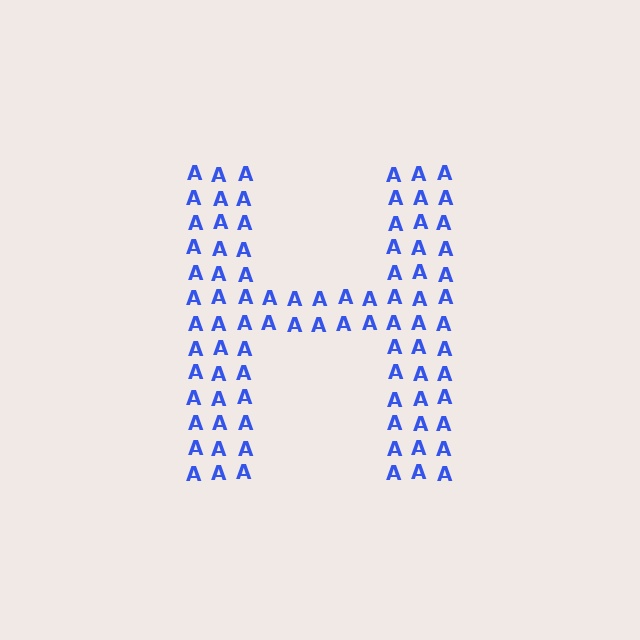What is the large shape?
The large shape is the letter H.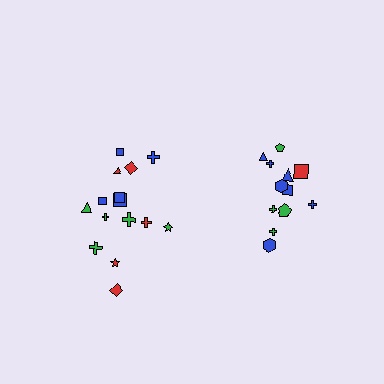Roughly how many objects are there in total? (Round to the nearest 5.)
Roughly 25 objects in total.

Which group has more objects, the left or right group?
The left group.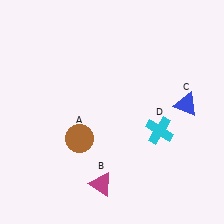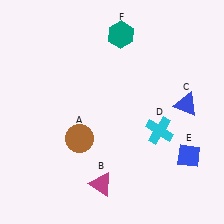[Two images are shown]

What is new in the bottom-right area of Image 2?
A blue diamond (E) was added in the bottom-right area of Image 2.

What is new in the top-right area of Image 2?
A teal hexagon (F) was added in the top-right area of Image 2.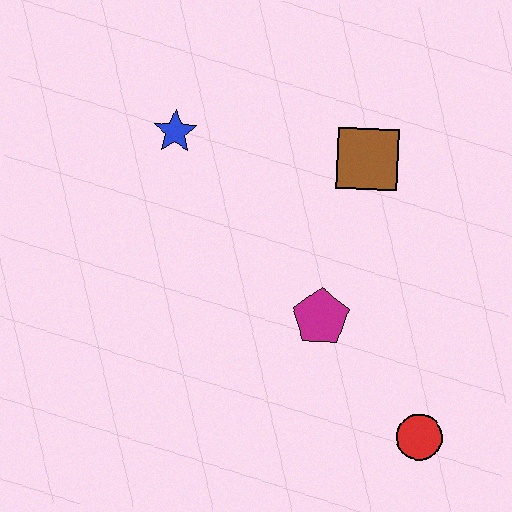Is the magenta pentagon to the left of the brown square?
Yes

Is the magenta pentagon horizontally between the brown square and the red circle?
No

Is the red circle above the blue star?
No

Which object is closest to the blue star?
The brown square is closest to the blue star.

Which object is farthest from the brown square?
The red circle is farthest from the brown square.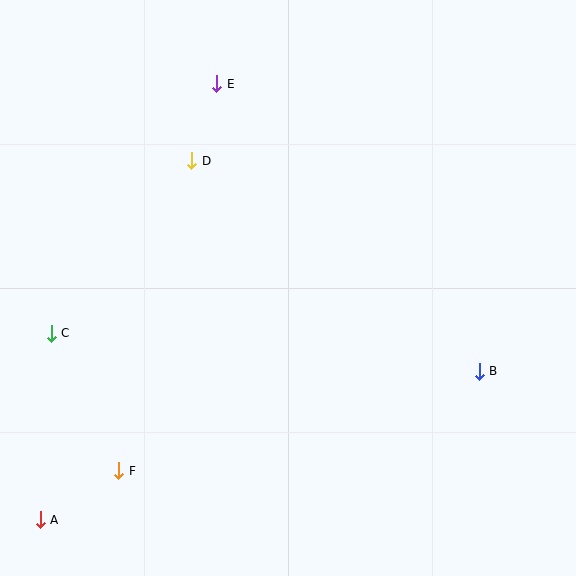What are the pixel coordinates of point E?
Point E is at (217, 84).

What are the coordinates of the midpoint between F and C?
The midpoint between F and C is at (85, 402).